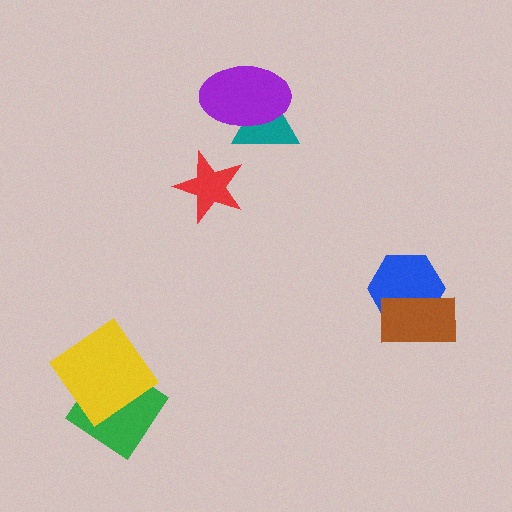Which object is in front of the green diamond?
The yellow diamond is in front of the green diamond.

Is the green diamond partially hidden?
Yes, it is partially covered by another shape.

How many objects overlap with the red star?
0 objects overlap with the red star.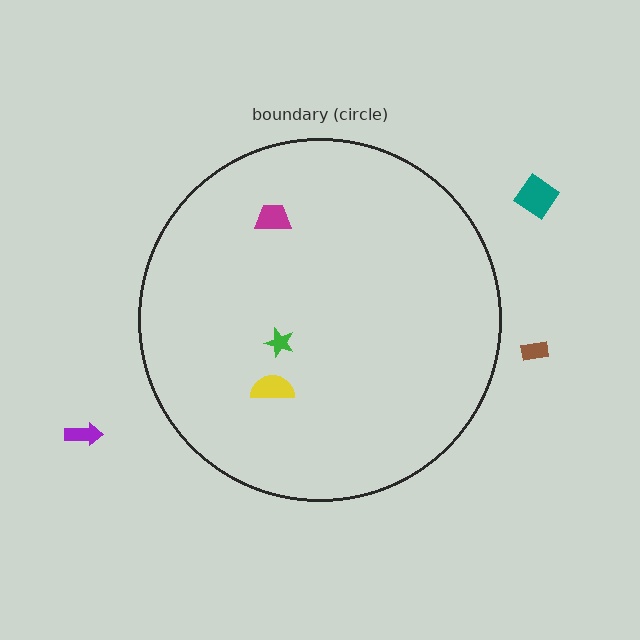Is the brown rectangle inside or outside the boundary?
Outside.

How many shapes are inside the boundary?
3 inside, 3 outside.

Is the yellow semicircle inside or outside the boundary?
Inside.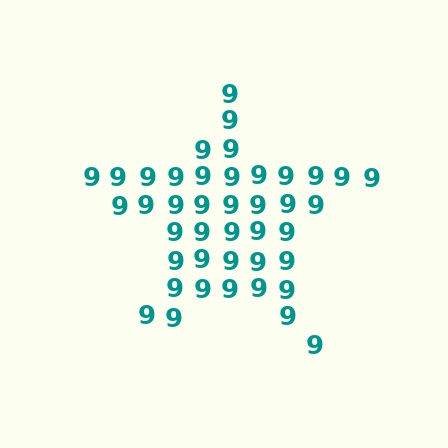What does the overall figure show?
The overall figure shows a star.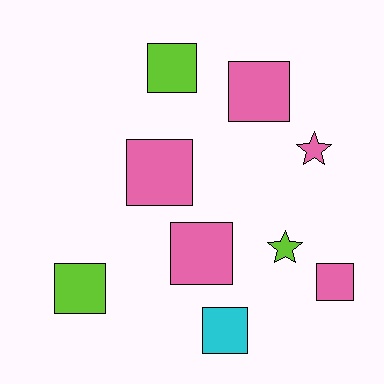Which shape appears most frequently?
Square, with 7 objects.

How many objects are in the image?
There are 9 objects.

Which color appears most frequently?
Pink, with 5 objects.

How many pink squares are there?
There are 4 pink squares.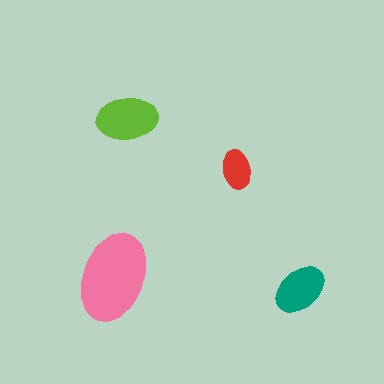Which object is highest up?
The lime ellipse is topmost.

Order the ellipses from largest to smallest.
the pink one, the lime one, the teal one, the red one.